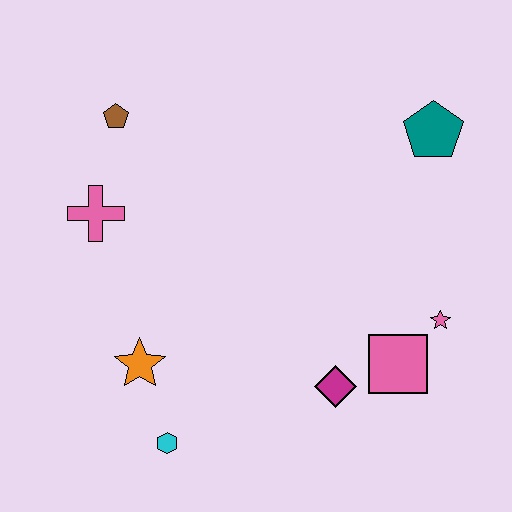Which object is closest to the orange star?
The cyan hexagon is closest to the orange star.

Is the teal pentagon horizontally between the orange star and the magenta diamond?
No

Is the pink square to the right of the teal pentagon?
No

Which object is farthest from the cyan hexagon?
The teal pentagon is farthest from the cyan hexagon.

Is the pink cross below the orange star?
No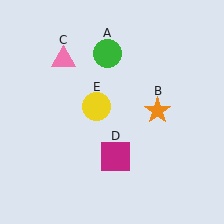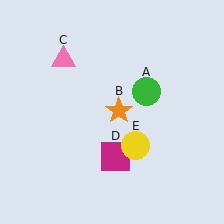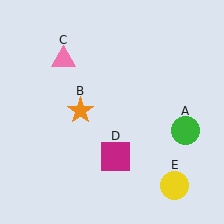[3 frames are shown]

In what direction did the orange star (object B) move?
The orange star (object B) moved left.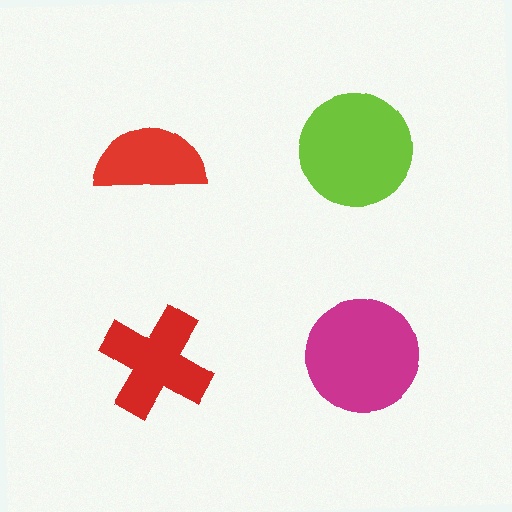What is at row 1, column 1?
A red semicircle.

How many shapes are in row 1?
2 shapes.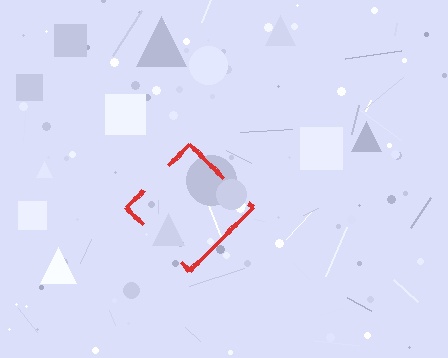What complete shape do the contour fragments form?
The contour fragments form a diamond.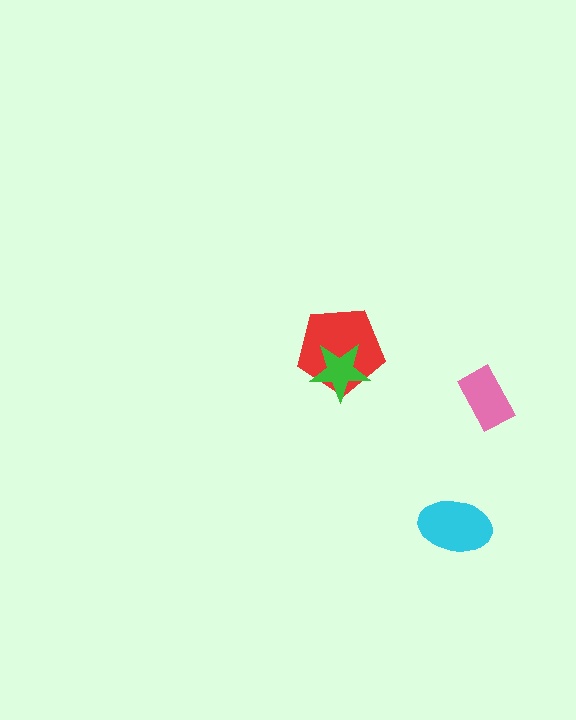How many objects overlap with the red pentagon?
1 object overlaps with the red pentagon.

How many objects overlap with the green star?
1 object overlaps with the green star.